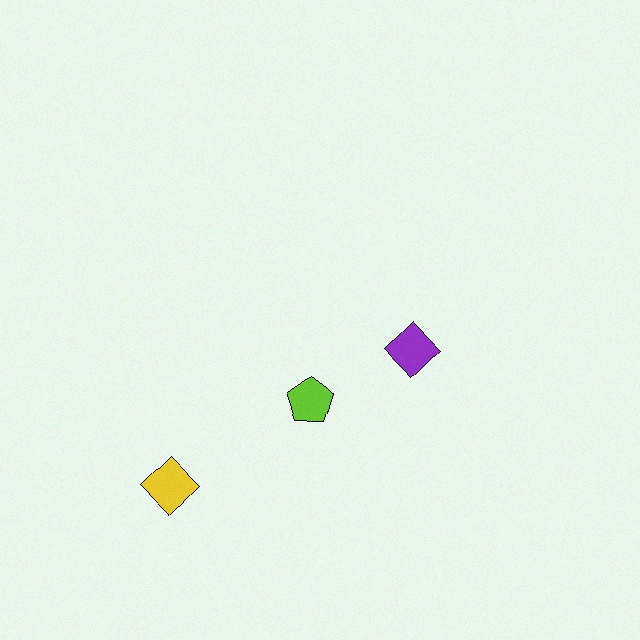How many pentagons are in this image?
There is 1 pentagon.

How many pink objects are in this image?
There are no pink objects.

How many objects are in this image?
There are 3 objects.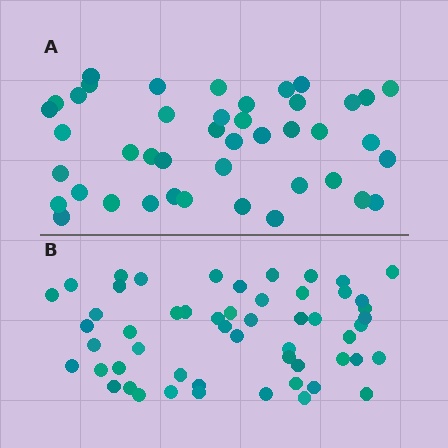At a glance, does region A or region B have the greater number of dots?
Region B (the bottom region) has more dots.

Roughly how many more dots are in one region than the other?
Region B has roughly 12 or so more dots than region A.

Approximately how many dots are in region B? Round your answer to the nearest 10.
About 50 dots. (The exact count is 54, which rounds to 50.)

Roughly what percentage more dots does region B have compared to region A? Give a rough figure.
About 25% more.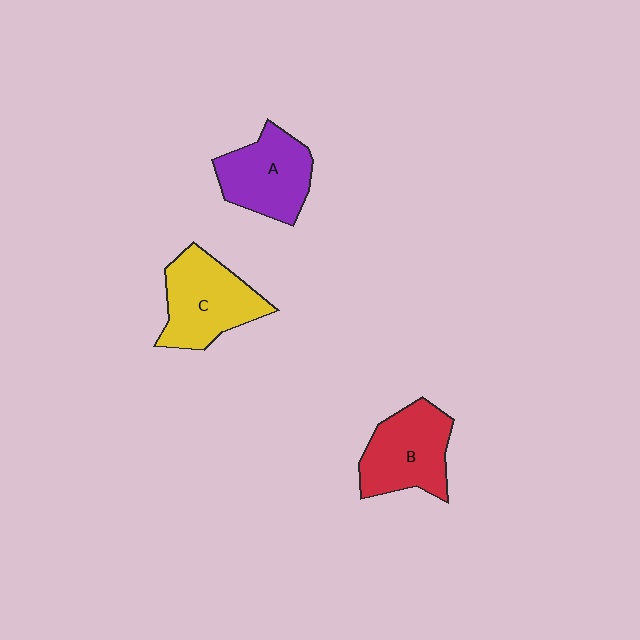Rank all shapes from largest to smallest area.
From largest to smallest: C (yellow), B (red), A (purple).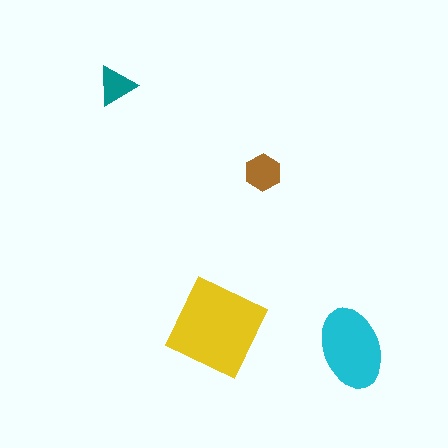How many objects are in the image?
There are 4 objects in the image.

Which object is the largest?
The yellow diamond.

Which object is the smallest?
The teal triangle.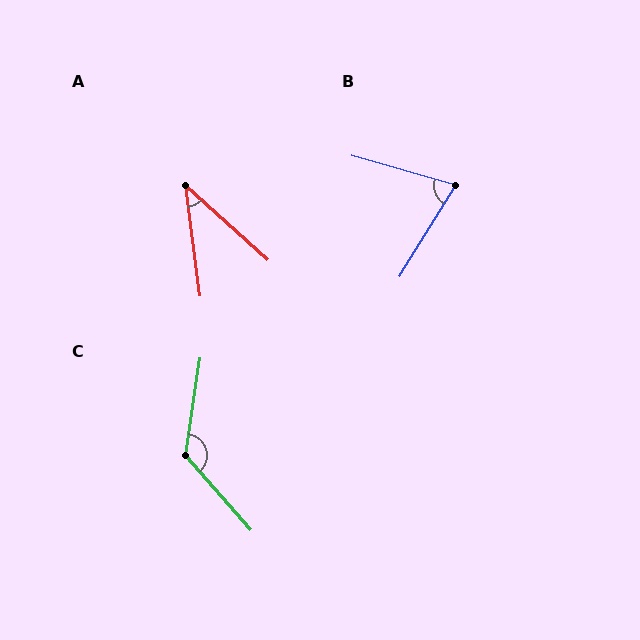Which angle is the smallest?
A, at approximately 40 degrees.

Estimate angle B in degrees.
Approximately 74 degrees.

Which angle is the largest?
C, at approximately 130 degrees.